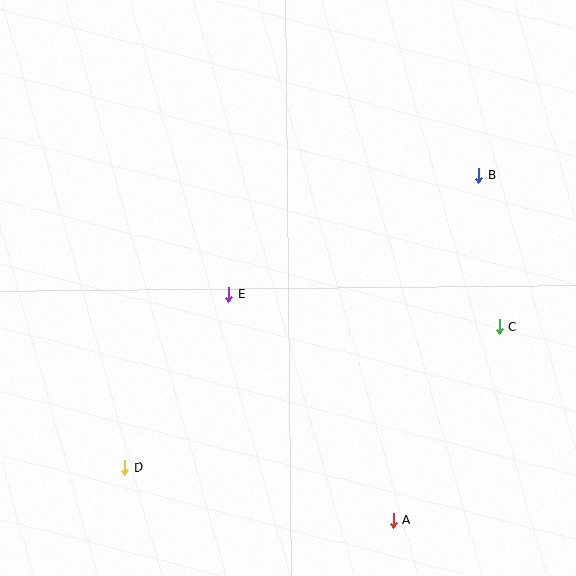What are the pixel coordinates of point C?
Point C is at (500, 327).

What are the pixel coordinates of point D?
Point D is at (125, 468).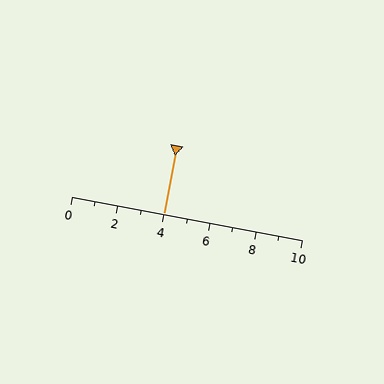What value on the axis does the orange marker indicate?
The marker indicates approximately 4.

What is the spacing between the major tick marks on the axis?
The major ticks are spaced 2 apart.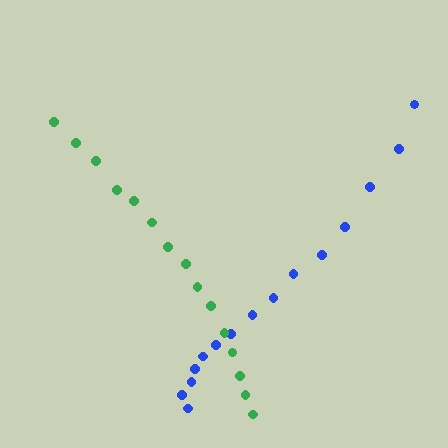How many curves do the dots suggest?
There are 2 distinct paths.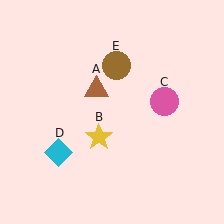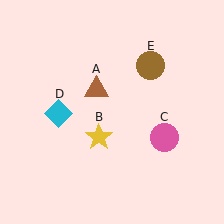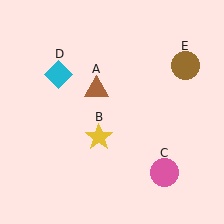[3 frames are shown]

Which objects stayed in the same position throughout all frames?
Brown triangle (object A) and yellow star (object B) remained stationary.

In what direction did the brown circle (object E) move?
The brown circle (object E) moved right.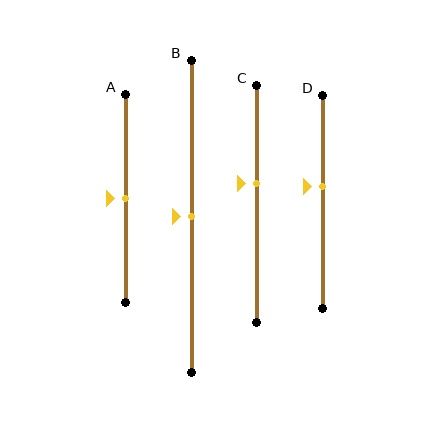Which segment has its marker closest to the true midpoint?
Segment A has its marker closest to the true midpoint.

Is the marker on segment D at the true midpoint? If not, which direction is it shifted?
No, the marker on segment D is shifted upward by about 7% of the segment length.